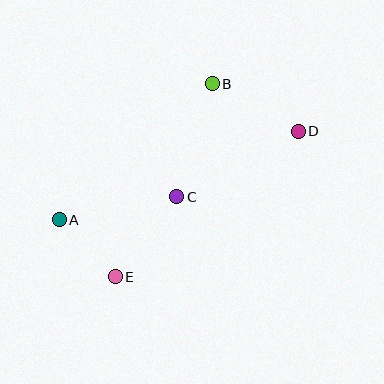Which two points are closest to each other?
Points A and E are closest to each other.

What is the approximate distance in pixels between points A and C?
The distance between A and C is approximately 120 pixels.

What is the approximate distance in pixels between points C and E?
The distance between C and E is approximately 101 pixels.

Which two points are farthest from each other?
Points A and D are farthest from each other.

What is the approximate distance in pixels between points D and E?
The distance between D and E is approximately 234 pixels.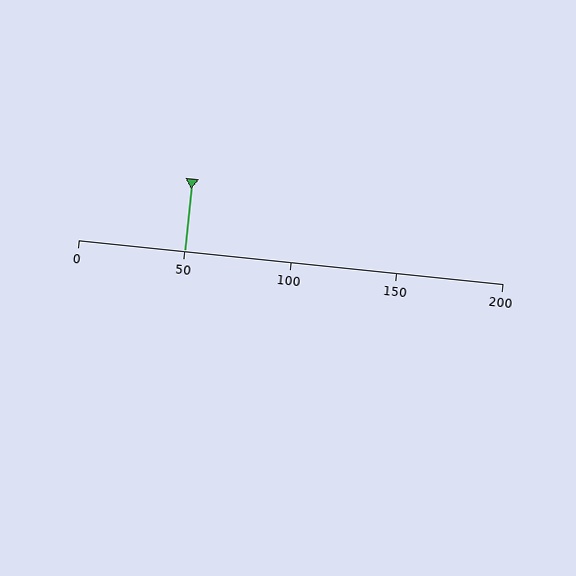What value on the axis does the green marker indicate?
The marker indicates approximately 50.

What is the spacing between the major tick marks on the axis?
The major ticks are spaced 50 apart.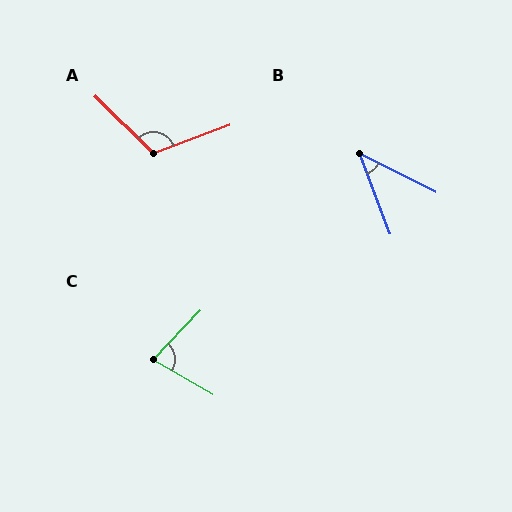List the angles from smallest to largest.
B (43°), C (77°), A (115°).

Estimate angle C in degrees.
Approximately 77 degrees.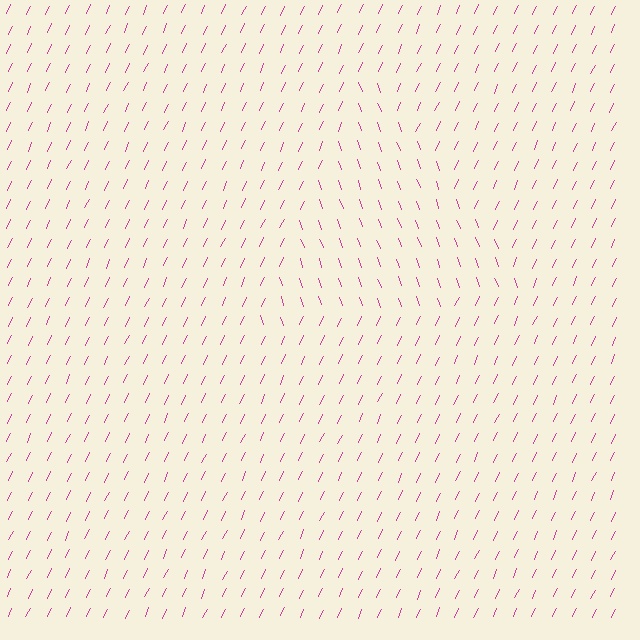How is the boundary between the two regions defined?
The boundary is defined purely by a change in line orientation (approximately 45 degrees difference). All lines are the same color and thickness.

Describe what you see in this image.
The image is filled with small magenta line segments. A triangle region in the image has lines oriented differently from the surrounding lines, creating a visible texture boundary.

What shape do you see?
I see a triangle.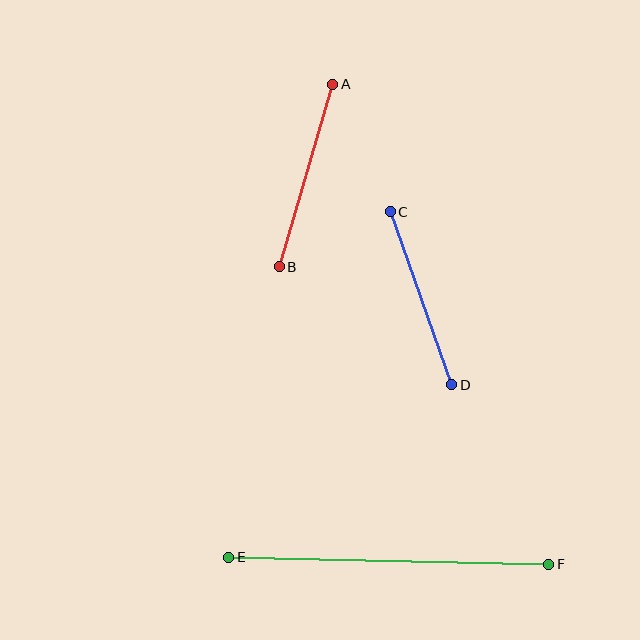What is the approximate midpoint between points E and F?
The midpoint is at approximately (389, 561) pixels.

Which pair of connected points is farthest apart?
Points E and F are farthest apart.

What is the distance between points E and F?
The distance is approximately 320 pixels.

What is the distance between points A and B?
The distance is approximately 190 pixels.